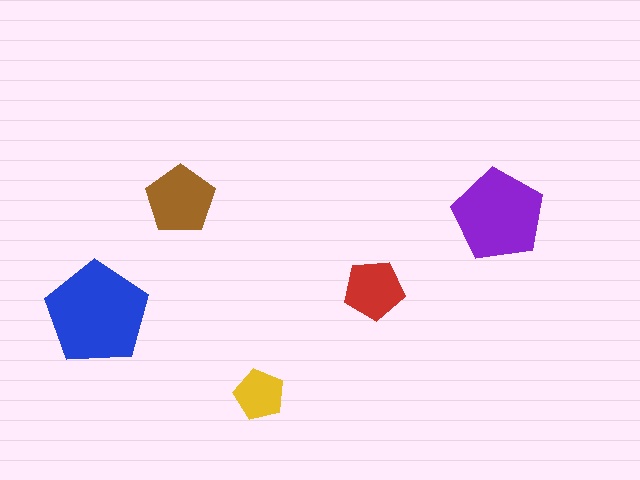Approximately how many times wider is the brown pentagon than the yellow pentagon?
About 1.5 times wider.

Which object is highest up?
The brown pentagon is topmost.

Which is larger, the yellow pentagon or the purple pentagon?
The purple one.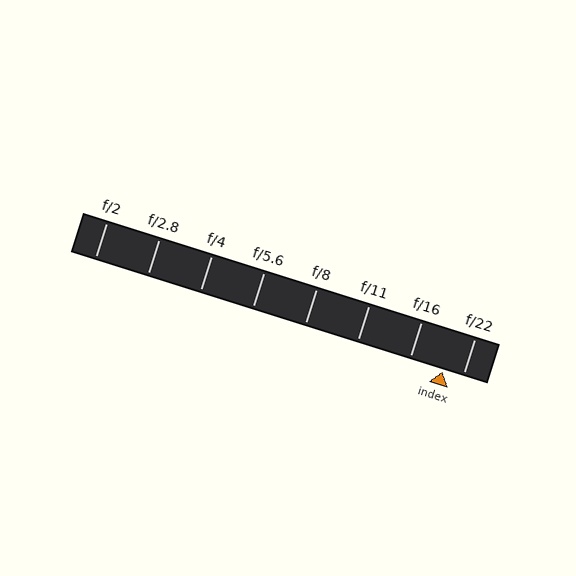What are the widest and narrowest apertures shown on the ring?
The widest aperture shown is f/2 and the narrowest is f/22.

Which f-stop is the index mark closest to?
The index mark is closest to f/22.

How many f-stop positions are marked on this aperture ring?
There are 8 f-stop positions marked.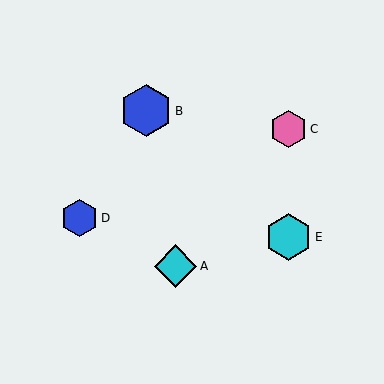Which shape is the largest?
The blue hexagon (labeled B) is the largest.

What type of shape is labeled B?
Shape B is a blue hexagon.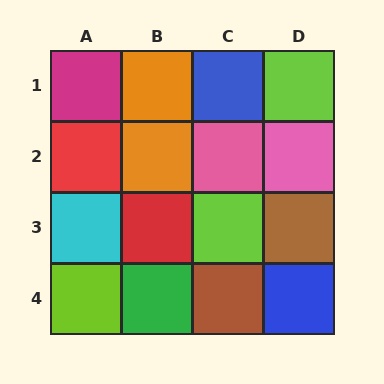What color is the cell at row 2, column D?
Pink.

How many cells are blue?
2 cells are blue.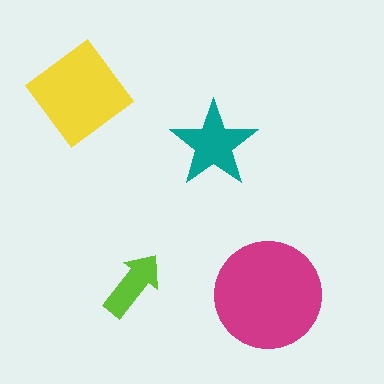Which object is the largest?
The magenta circle.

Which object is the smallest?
The lime arrow.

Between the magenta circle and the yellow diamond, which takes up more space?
The magenta circle.